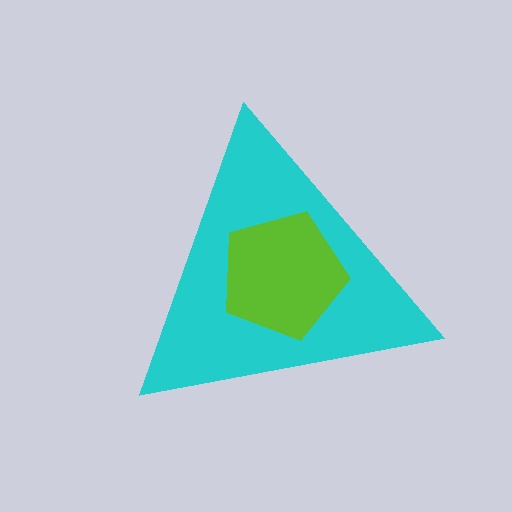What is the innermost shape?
The lime pentagon.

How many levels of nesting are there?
2.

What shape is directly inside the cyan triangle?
The lime pentagon.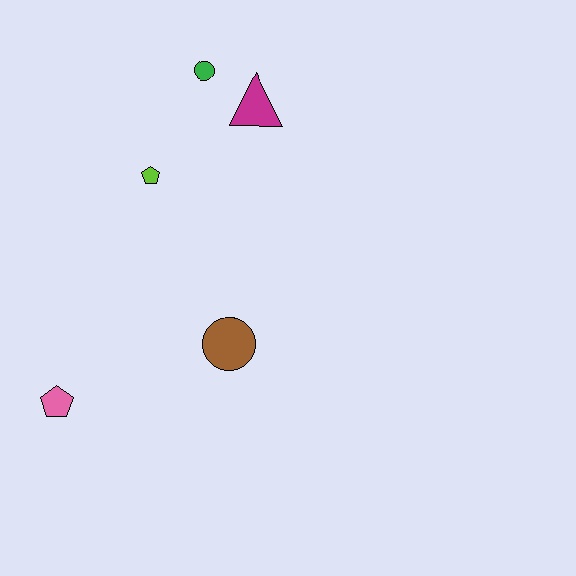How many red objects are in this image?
There are no red objects.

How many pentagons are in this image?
There are 2 pentagons.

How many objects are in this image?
There are 5 objects.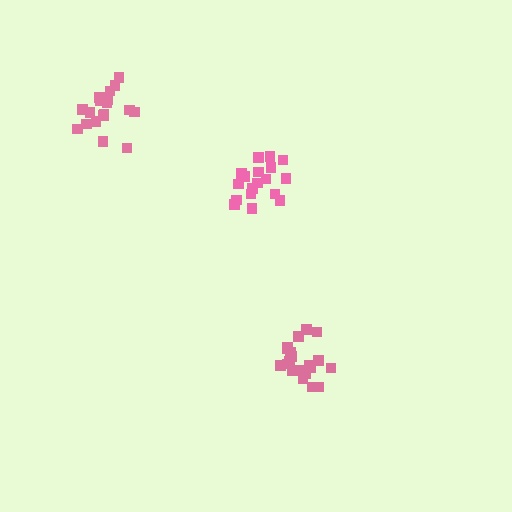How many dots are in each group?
Group 1: 18 dots, Group 2: 21 dots, Group 3: 18 dots (57 total).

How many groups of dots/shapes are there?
There are 3 groups.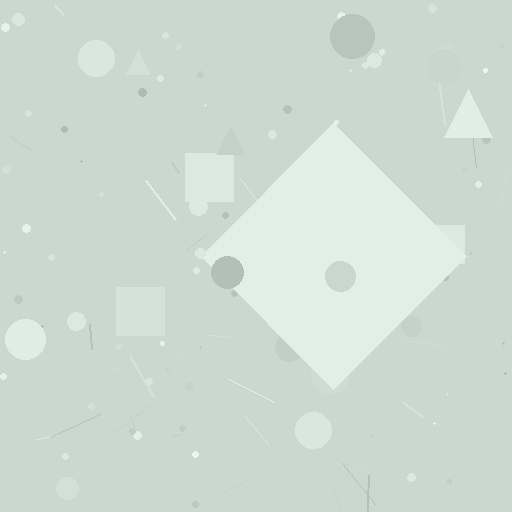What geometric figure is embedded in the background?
A diamond is embedded in the background.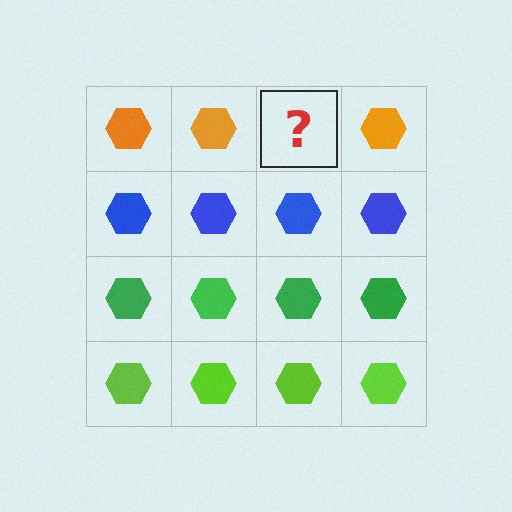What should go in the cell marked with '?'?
The missing cell should contain an orange hexagon.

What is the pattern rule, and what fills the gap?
The rule is that each row has a consistent color. The gap should be filled with an orange hexagon.